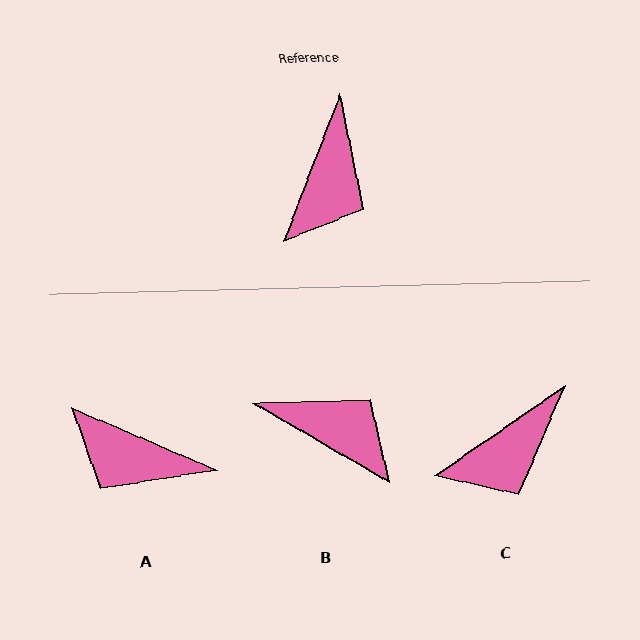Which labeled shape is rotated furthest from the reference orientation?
A, about 93 degrees away.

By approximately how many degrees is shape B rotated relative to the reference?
Approximately 81 degrees counter-clockwise.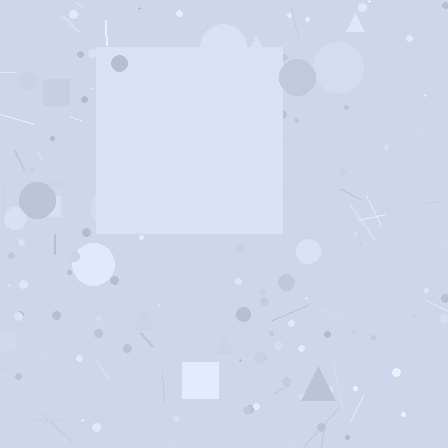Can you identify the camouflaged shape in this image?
The camouflaged shape is a square.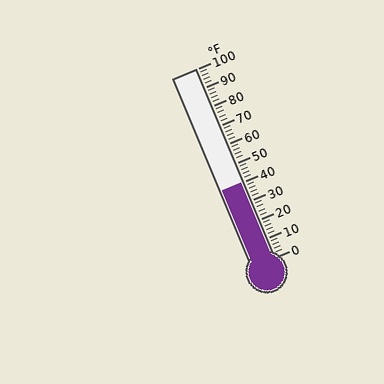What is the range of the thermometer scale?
The thermometer scale ranges from 0°F to 100°F.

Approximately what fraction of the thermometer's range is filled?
The thermometer is filled to approximately 40% of its range.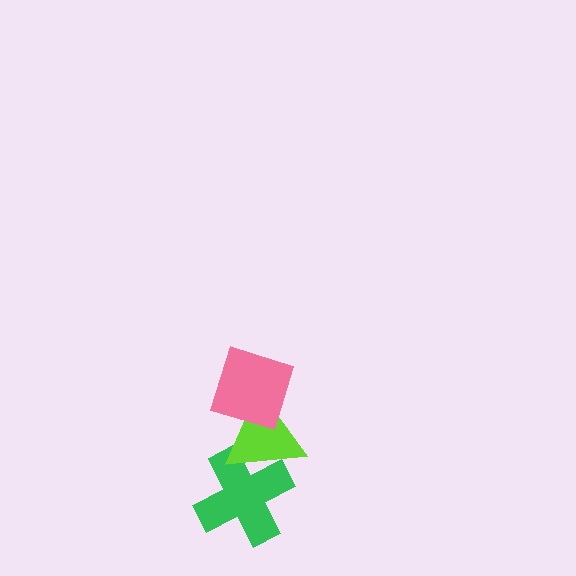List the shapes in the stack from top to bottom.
From top to bottom: the pink diamond, the lime triangle, the green cross.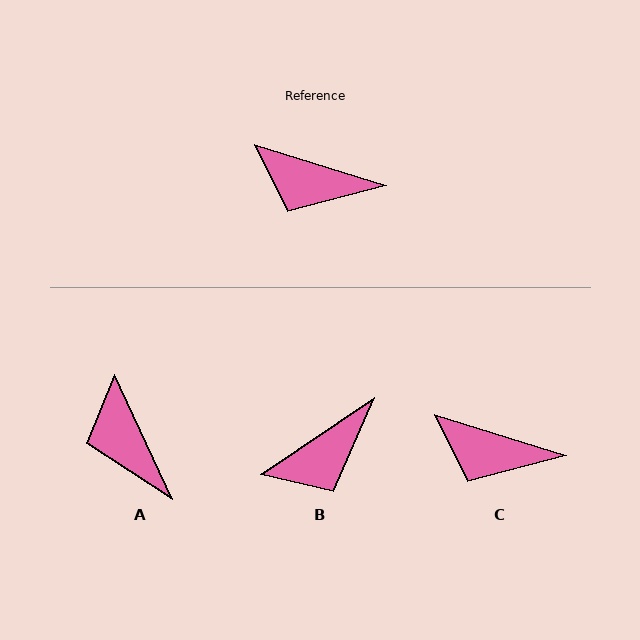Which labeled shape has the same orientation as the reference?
C.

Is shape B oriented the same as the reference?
No, it is off by about 52 degrees.